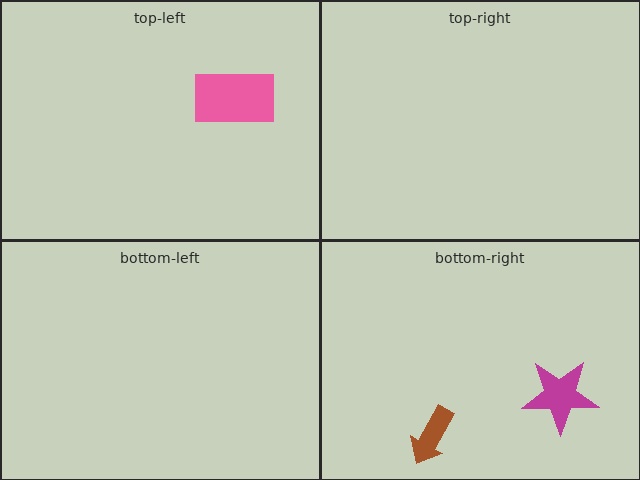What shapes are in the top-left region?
The pink rectangle.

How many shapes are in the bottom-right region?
2.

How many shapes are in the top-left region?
1.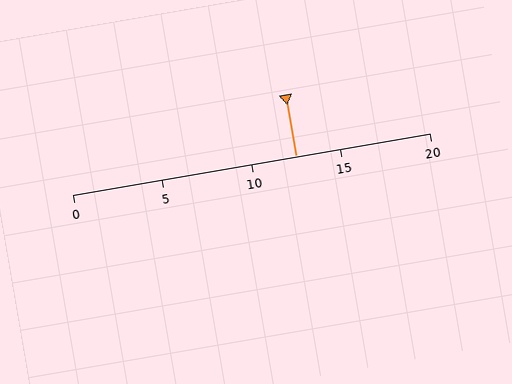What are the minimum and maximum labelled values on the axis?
The axis runs from 0 to 20.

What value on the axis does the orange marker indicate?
The marker indicates approximately 12.5.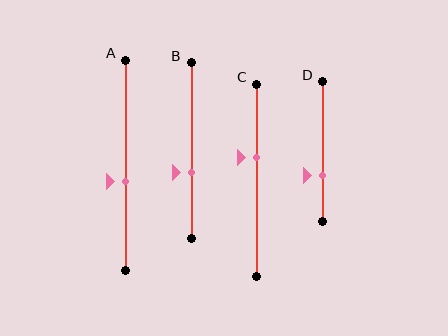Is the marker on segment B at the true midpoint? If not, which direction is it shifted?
No, the marker on segment B is shifted downward by about 13% of the segment length.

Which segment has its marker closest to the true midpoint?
Segment A has its marker closest to the true midpoint.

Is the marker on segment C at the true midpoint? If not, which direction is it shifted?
No, the marker on segment C is shifted upward by about 12% of the segment length.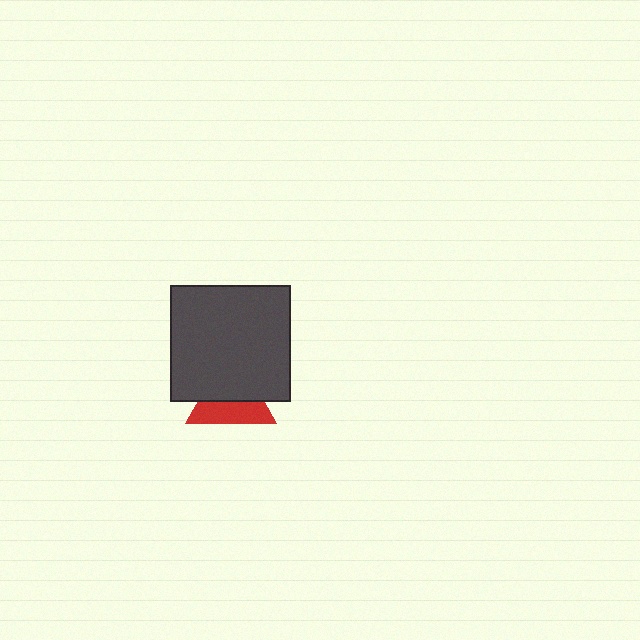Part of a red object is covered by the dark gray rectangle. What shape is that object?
It is a triangle.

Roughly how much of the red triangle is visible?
About half of it is visible (roughly 47%).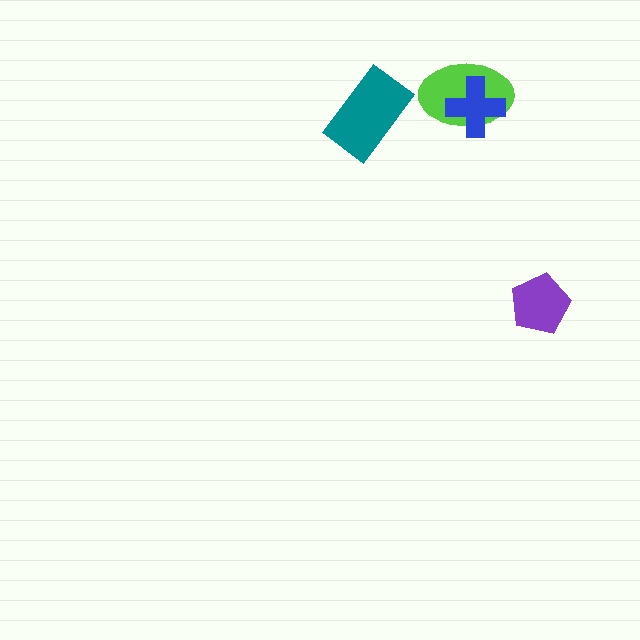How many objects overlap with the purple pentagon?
0 objects overlap with the purple pentagon.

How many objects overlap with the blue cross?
1 object overlaps with the blue cross.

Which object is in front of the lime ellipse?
The blue cross is in front of the lime ellipse.